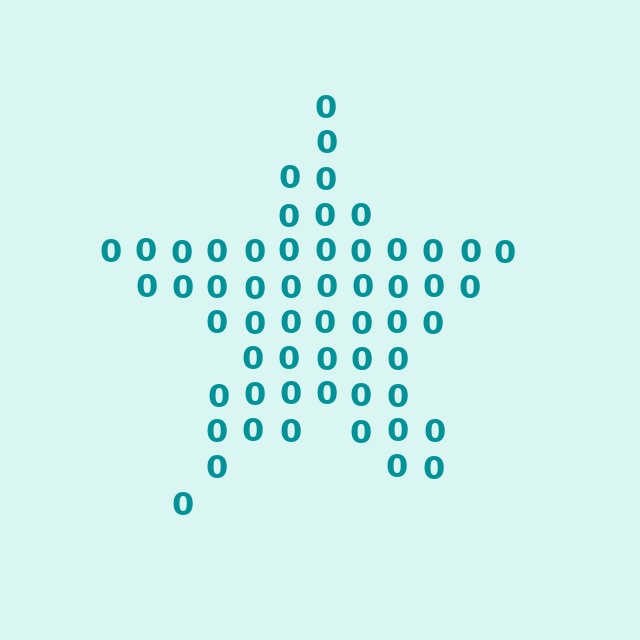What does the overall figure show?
The overall figure shows a star.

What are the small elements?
The small elements are digit 0's.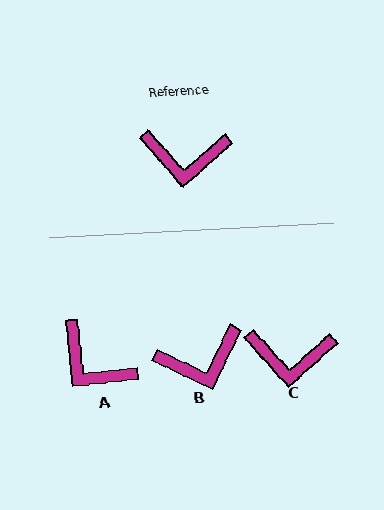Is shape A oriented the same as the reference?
No, it is off by about 36 degrees.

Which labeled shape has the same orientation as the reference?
C.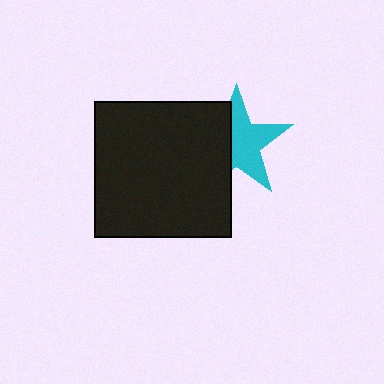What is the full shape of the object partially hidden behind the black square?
The partially hidden object is a cyan star.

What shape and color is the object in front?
The object in front is a black square.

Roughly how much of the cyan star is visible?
About half of it is visible (roughly 59%).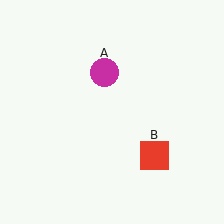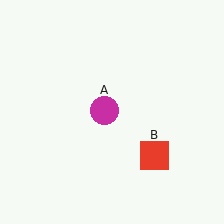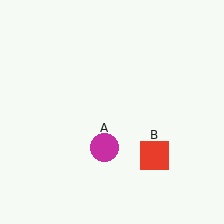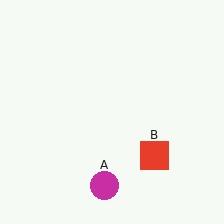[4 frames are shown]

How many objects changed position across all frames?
1 object changed position: magenta circle (object A).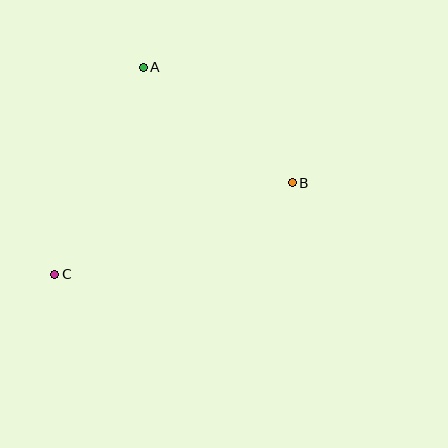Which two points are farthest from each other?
Points B and C are farthest from each other.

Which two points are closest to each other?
Points A and B are closest to each other.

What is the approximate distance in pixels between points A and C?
The distance between A and C is approximately 225 pixels.